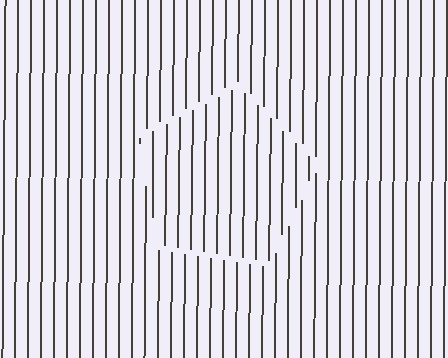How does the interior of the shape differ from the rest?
The interior of the shape contains the same grating, shifted by half a period — the contour is defined by the phase discontinuity where line-ends from the inner and outer gratings abut.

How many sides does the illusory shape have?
5 sides — the line-ends trace a pentagon.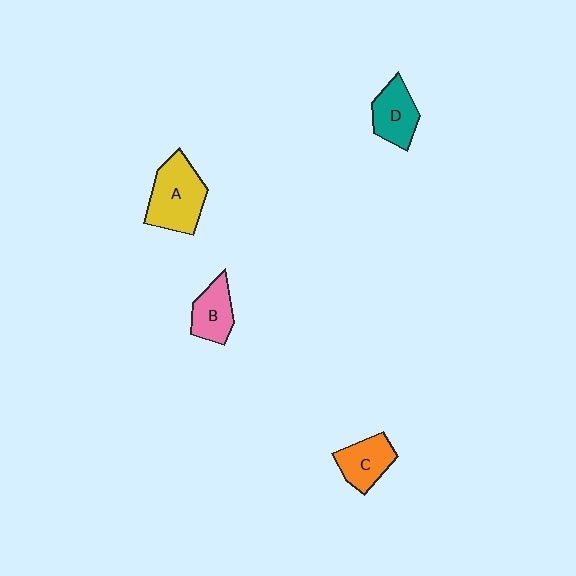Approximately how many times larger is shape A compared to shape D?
Approximately 1.5 times.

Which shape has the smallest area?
Shape B (pink).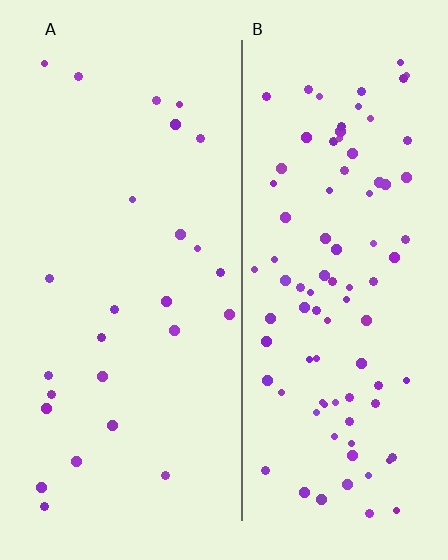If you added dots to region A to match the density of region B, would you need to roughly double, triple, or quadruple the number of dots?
Approximately quadruple.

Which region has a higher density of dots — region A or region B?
B (the right).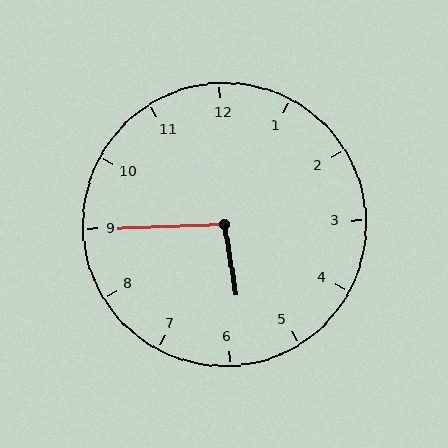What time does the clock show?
5:45.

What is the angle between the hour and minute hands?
Approximately 98 degrees.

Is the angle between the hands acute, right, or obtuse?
It is obtuse.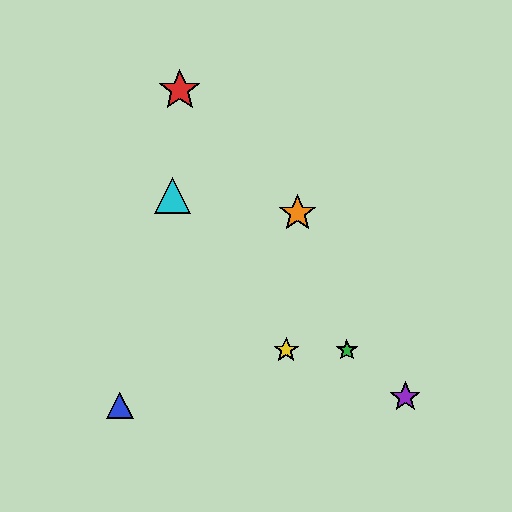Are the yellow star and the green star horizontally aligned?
Yes, both are at y≈350.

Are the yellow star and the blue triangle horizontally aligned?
No, the yellow star is at y≈350 and the blue triangle is at y≈406.